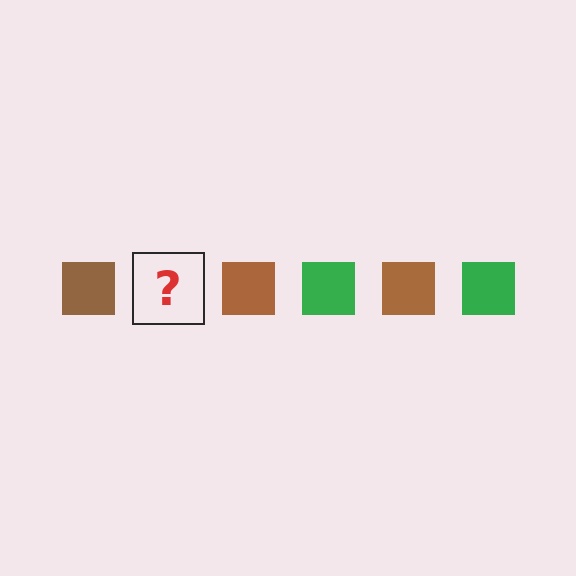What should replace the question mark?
The question mark should be replaced with a green square.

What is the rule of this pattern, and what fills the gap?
The rule is that the pattern cycles through brown, green squares. The gap should be filled with a green square.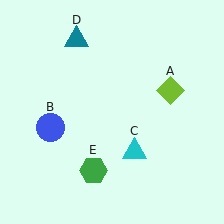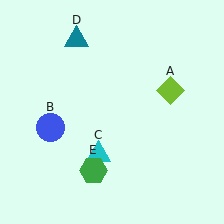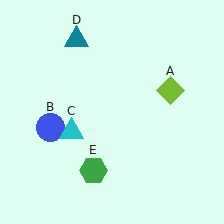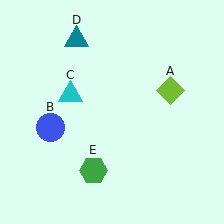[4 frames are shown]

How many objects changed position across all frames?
1 object changed position: cyan triangle (object C).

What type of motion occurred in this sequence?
The cyan triangle (object C) rotated clockwise around the center of the scene.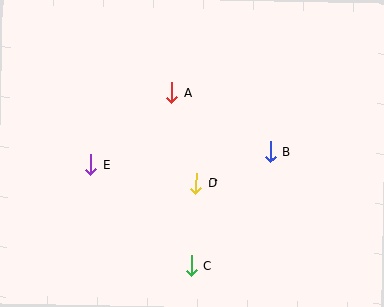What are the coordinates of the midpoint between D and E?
The midpoint between D and E is at (143, 174).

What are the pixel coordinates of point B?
Point B is at (270, 152).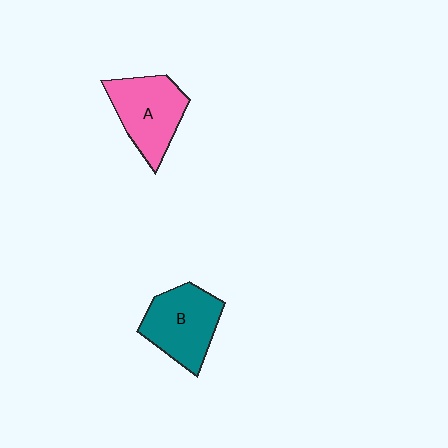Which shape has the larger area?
Shape B (teal).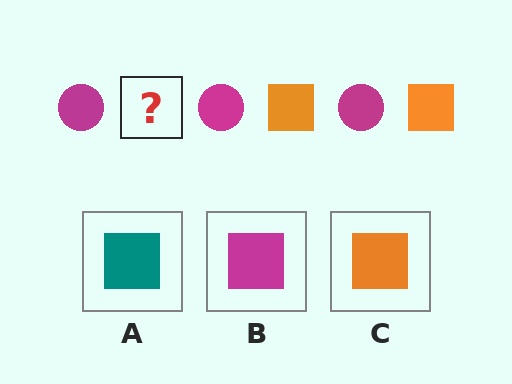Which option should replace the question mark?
Option C.